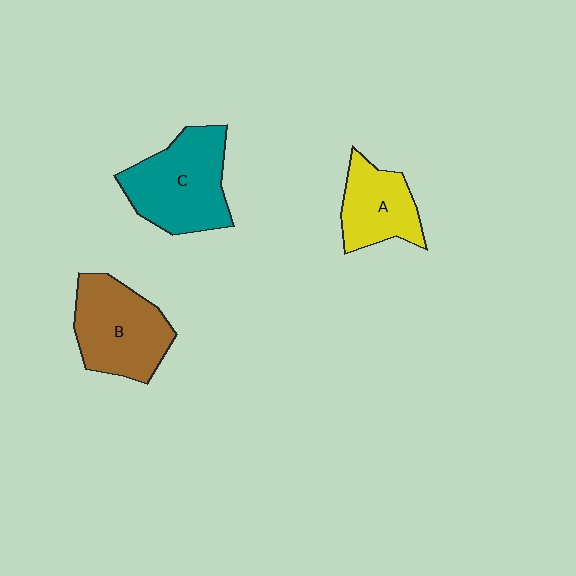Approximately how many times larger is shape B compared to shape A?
Approximately 1.4 times.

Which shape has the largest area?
Shape C (teal).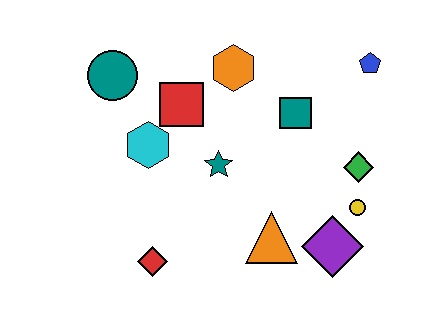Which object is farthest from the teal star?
The blue pentagon is farthest from the teal star.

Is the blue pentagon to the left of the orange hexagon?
No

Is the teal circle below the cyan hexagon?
No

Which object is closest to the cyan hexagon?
The red square is closest to the cyan hexagon.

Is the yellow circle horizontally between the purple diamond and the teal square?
No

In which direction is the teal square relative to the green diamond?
The teal square is to the left of the green diamond.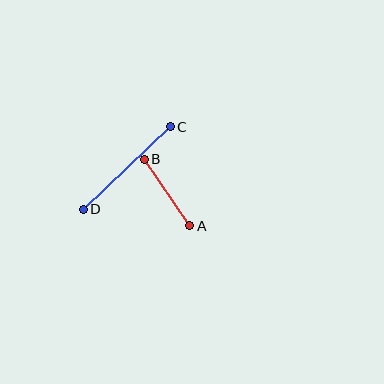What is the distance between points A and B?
The distance is approximately 80 pixels.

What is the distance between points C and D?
The distance is approximately 120 pixels.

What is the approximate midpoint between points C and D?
The midpoint is at approximately (127, 168) pixels.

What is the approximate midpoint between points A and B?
The midpoint is at approximately (167, 193) pixels.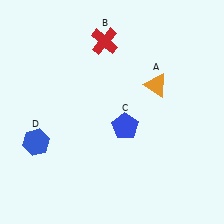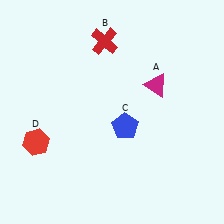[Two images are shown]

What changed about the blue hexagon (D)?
In Image 1, D is blue. In Image 2, it changed to red.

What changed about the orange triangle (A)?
In Image 1, A is orange. In Image 2, it changed to magenta.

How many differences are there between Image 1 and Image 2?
There are 2 differences between the two images.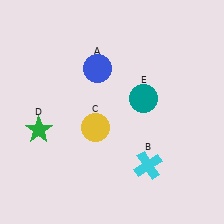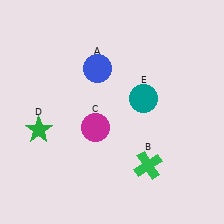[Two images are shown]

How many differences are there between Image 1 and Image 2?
There are 2 differences between the two images.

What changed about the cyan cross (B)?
In Image 1, B is cyan. In Image 2, it changed to green.